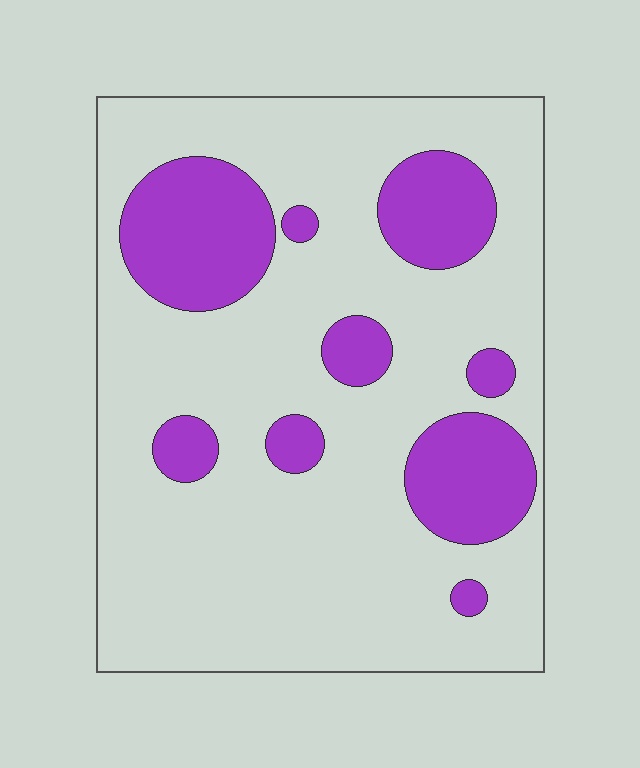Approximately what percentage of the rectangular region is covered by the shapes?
Approximately 25%.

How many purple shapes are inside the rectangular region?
9.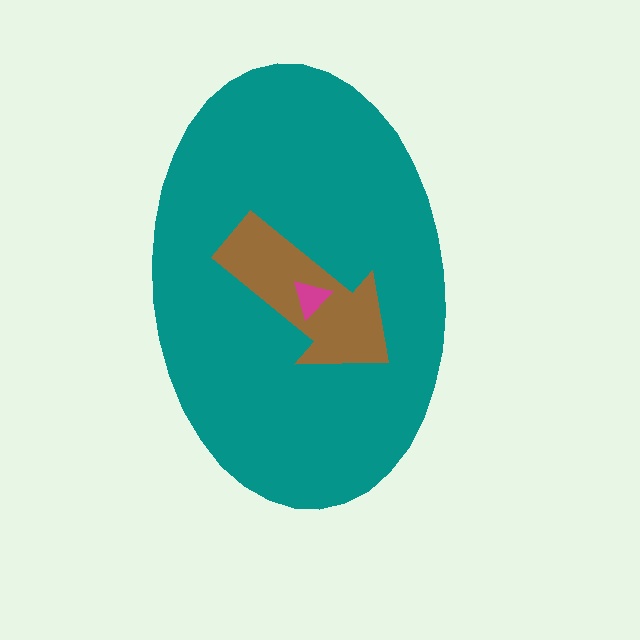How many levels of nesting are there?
3.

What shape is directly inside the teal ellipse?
The brown arrow.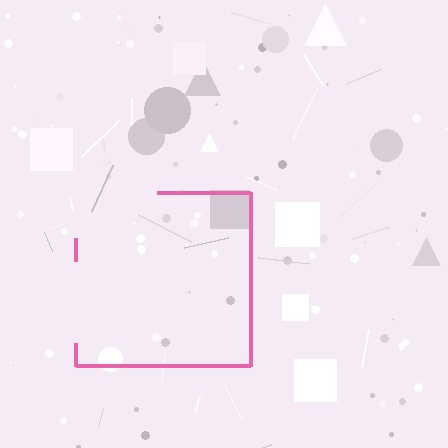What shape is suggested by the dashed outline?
The dashed outline suggests a square.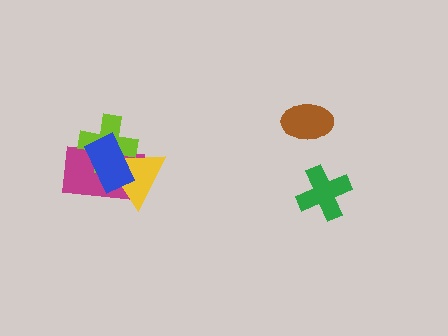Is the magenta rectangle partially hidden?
Yes, it is partially covered by another shape.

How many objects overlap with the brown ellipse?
0 objects overlap with the brown ellipse.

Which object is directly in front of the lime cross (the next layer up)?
The yellow triangle is directly in front of the lime cross.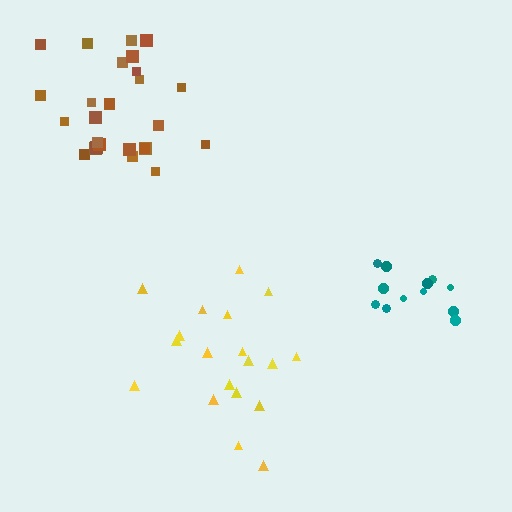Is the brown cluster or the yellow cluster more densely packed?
Brown.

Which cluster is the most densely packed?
Teal.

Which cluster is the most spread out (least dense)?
Yellow.